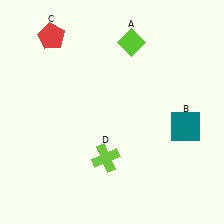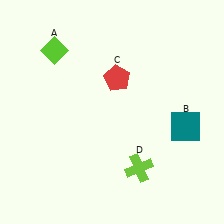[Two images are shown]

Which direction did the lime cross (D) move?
The lime cross (D) moved right.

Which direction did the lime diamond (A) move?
The lime diamond (A) moved left.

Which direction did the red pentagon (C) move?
The red pentagon (C) moved right.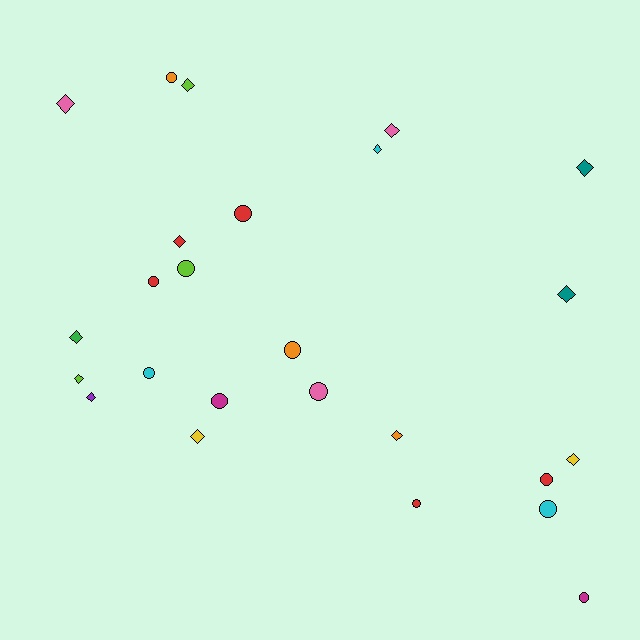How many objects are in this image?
There are 25 objects.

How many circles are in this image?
There are 12 circles.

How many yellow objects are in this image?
There are 2 yellow objects.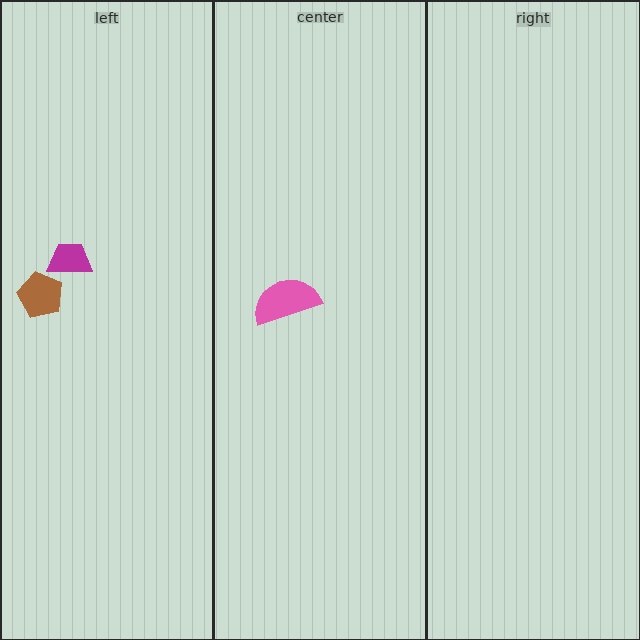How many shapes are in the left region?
2.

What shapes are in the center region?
The pink semicircle.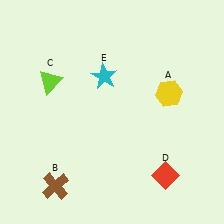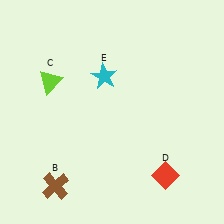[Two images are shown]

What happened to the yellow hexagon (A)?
The yellow hexagon (A) was removed in Image 2. It was in the top-right area of Image 1.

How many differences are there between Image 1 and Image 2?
There is 1 difference between the two images.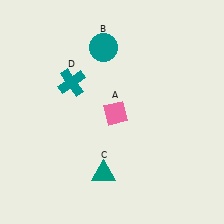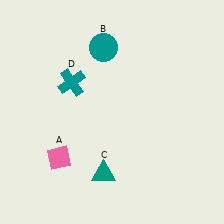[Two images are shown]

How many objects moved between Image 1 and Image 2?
1 object moved between the two images.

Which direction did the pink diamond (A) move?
The pink diamond (A) moved left.